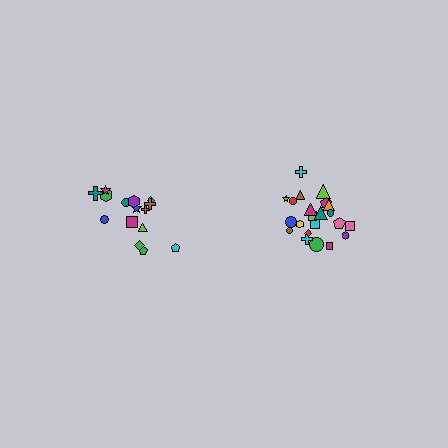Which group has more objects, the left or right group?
The right group.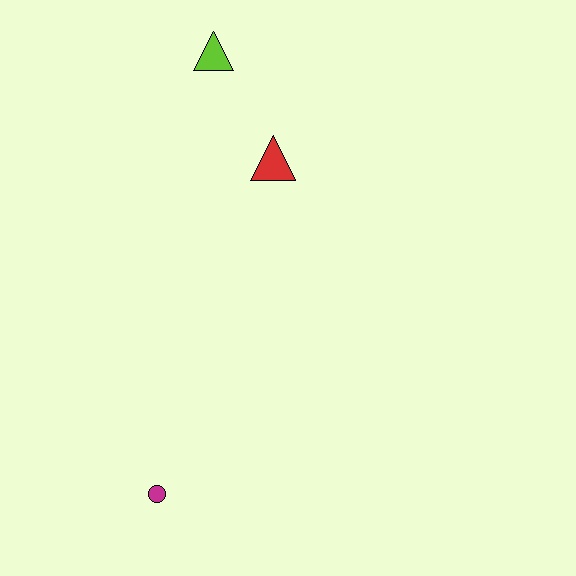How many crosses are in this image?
There are no crosses.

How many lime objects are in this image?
There is 1 lime object.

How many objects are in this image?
There are 3 objects.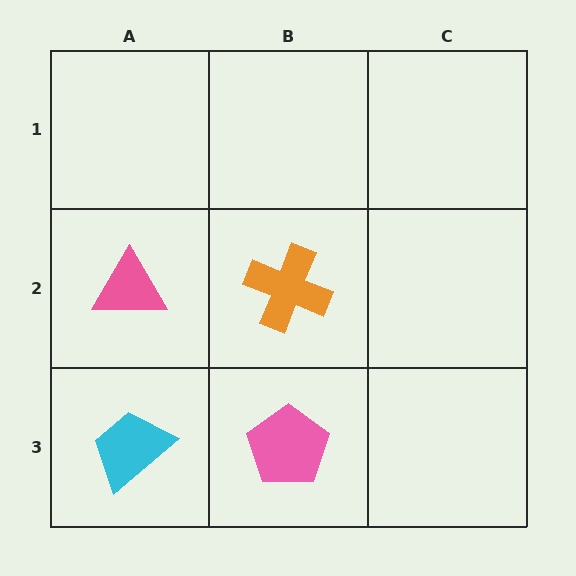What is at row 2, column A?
A pink triangle.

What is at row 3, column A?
A cyan trapezoid.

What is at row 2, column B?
An orange cross.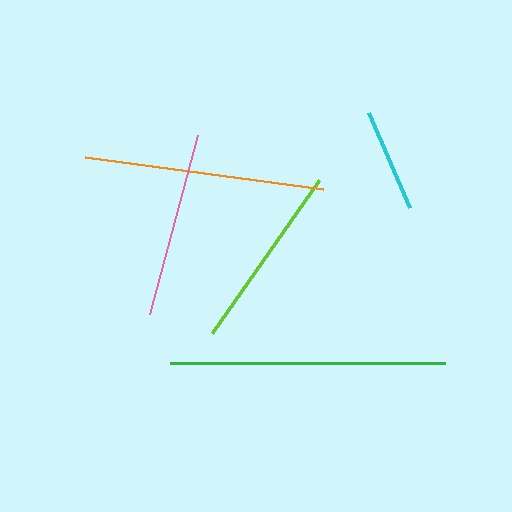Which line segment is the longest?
The green line is the longest at approximately 275 pixels.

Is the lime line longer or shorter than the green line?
The green line is longer than the lime line.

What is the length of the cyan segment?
The cyan segment is approximately 104 pixels long.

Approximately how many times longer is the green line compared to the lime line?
The green line is approximately 1.5 times the length of the lime line.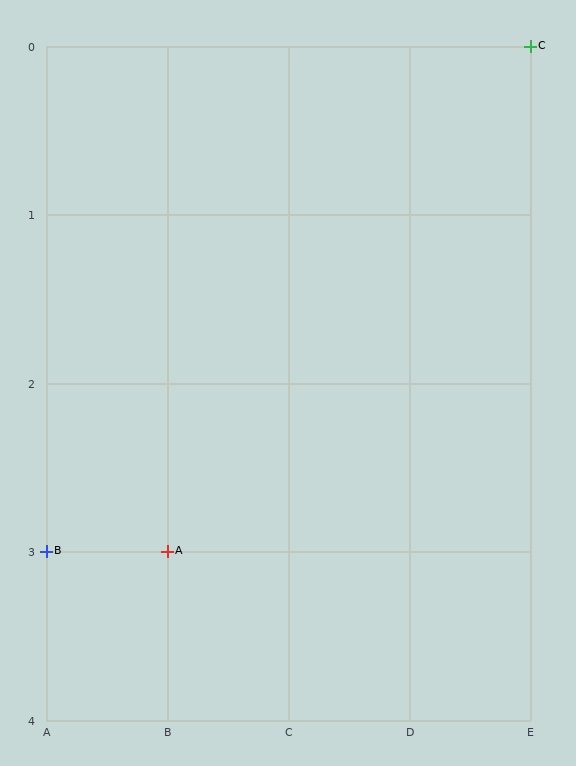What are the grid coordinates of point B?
Point B is at grid coordinates (A, 3).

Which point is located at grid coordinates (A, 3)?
Point B is at (A, 3).